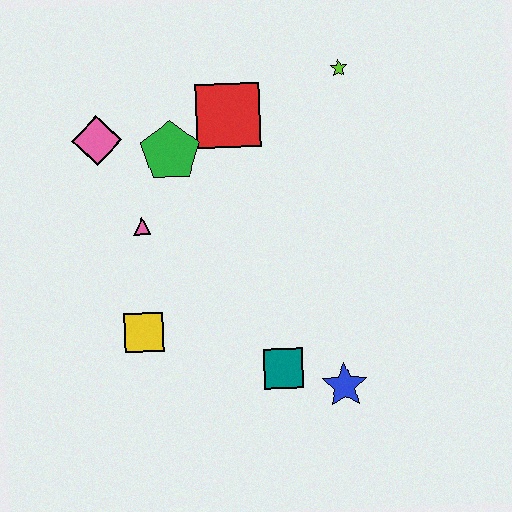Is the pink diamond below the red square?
Yes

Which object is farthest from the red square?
The blue star is farthest from the red square.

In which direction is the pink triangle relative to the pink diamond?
The pink triangle is below the pink diamond.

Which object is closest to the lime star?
The red square is closest to the lime star.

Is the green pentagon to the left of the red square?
Yes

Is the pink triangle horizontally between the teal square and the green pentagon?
No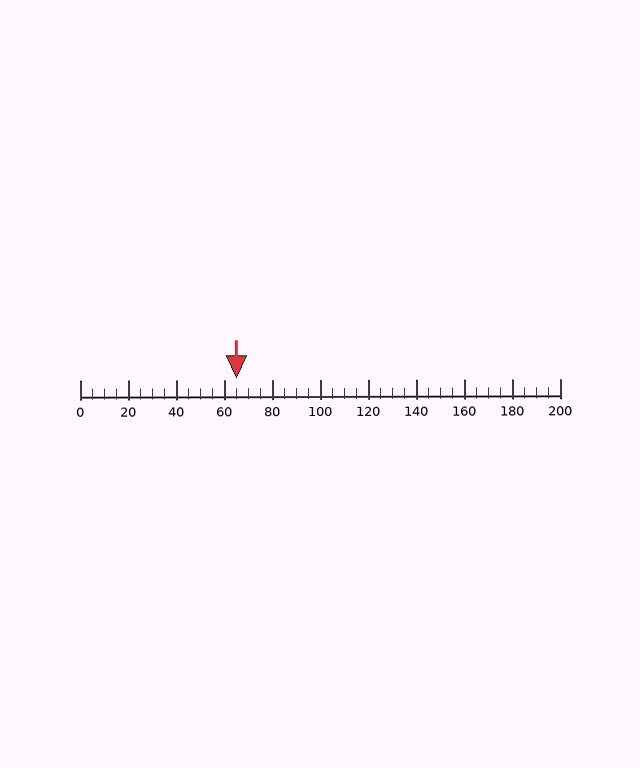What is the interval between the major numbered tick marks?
The major tick marks are spaced 20 units apart.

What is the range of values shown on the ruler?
The ruler shows values from 0 to 200.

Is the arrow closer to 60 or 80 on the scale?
The arrow is closer to 60.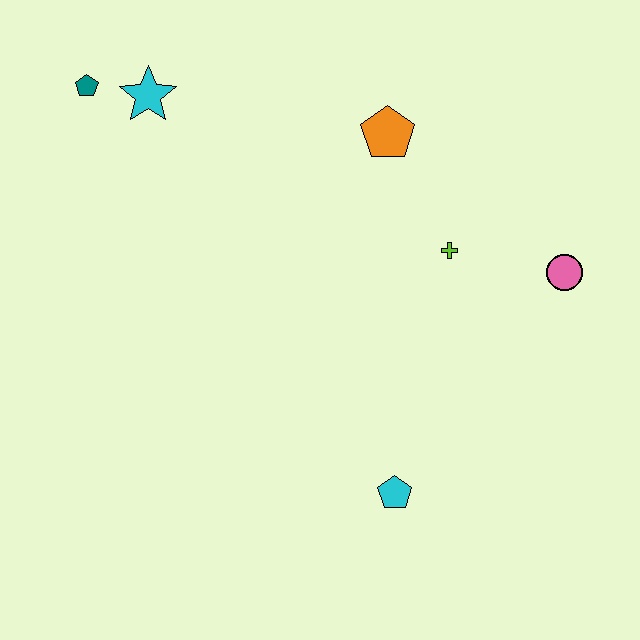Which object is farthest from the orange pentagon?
The cyan pentagon is farthest from the orange pentagon.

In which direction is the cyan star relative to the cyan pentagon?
The cyan star is above the cyan pentagon.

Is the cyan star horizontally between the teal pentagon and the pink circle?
Yes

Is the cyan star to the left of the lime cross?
Yes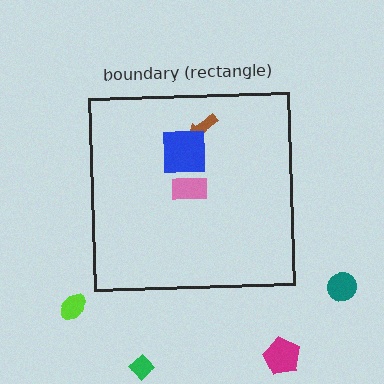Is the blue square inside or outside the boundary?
Inside.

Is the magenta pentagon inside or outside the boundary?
Outside.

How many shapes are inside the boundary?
3 inside, 4 outside.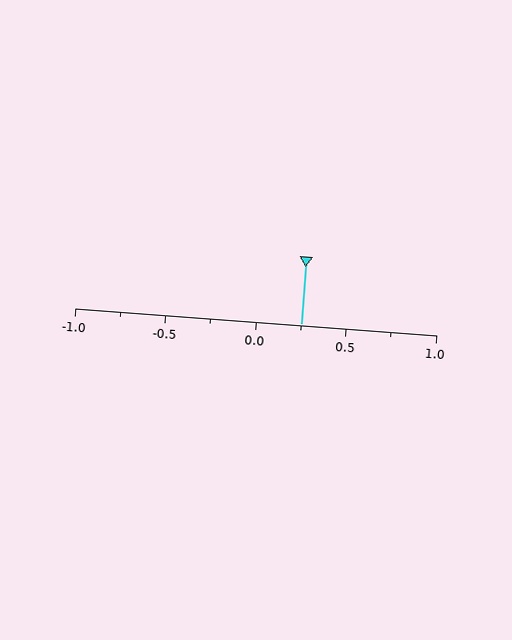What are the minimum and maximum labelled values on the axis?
The axis runs from -1.0 to 1.0.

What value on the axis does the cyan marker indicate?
The marker indicates approximately 0.25.